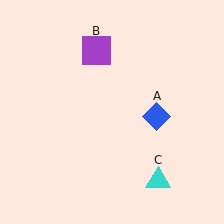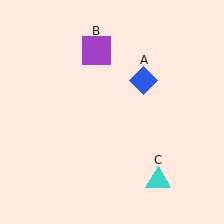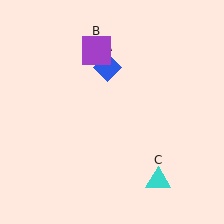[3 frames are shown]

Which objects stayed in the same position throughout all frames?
Purple square (object B) and cyan triangle (object C) remained stationary.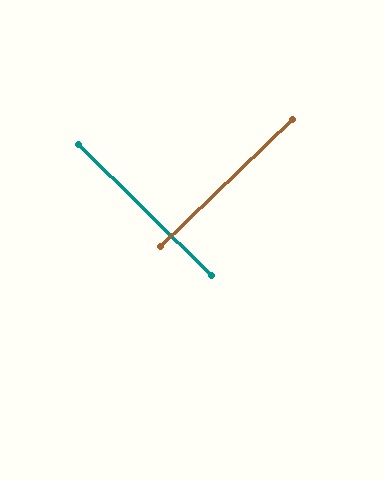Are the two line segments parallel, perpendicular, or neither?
Perpendicular — they meet at approximately 88°.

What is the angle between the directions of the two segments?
Approximately 88 degrees.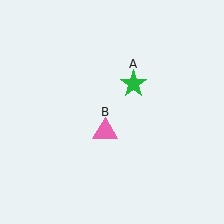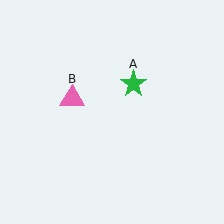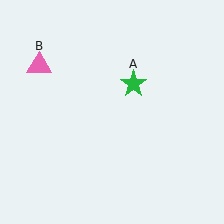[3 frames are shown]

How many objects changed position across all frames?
1 object changed position: pink triangle (object B).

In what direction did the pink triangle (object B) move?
The pink triangle (object B) moved up and to the left.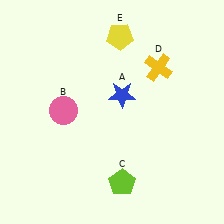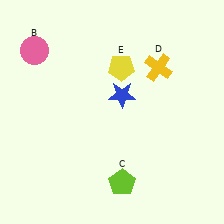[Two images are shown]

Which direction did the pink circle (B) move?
The pink circle (B) moved up.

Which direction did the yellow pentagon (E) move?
The yellow pentagon (E) moved down.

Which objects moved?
The objects that moved are: the pink circle (B), the yellow pentagon (E).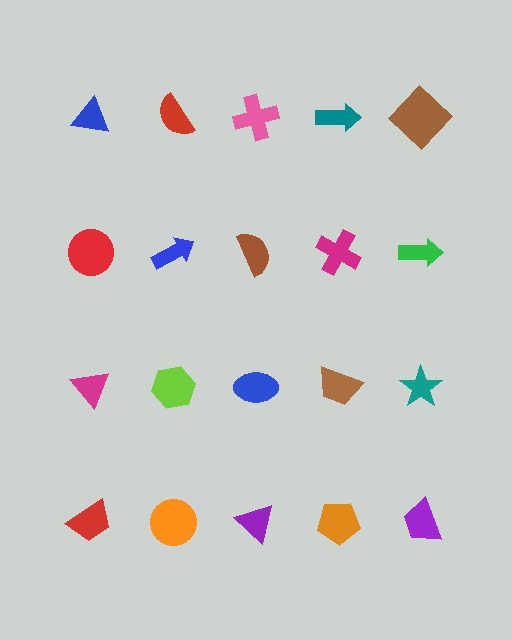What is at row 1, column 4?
A teal arrow.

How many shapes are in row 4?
5 shapes.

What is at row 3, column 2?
A lime hexagon.